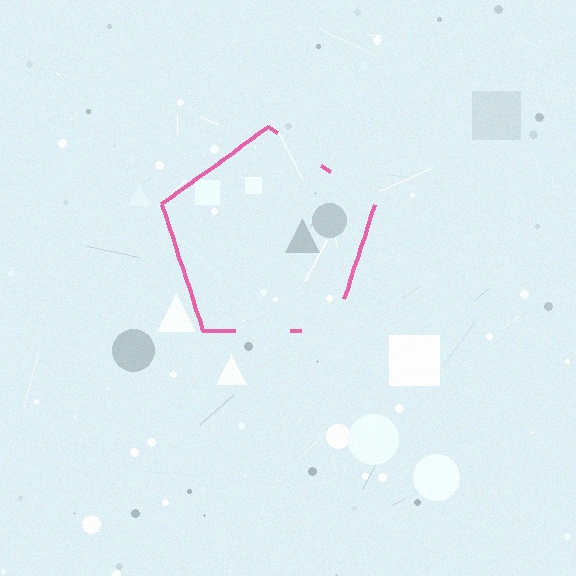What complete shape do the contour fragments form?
The contour fragments form a pentagon.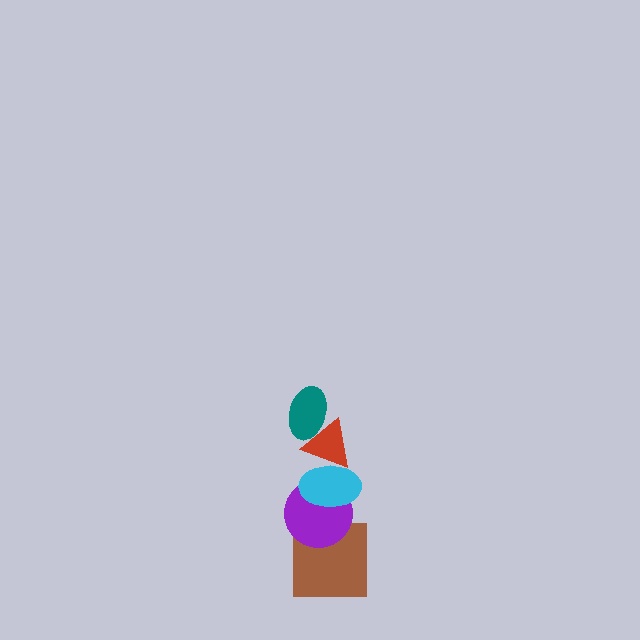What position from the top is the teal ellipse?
The teal ellipse is 1st from the top.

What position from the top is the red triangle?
The red triangle is 2nd from the top.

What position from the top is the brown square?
The brown square is 5th from the top.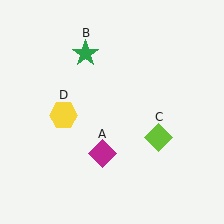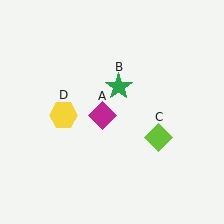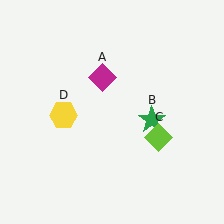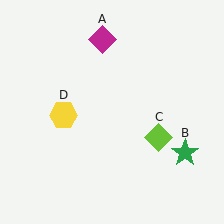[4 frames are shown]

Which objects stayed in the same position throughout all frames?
Lime diamond (object C) and yellow hexagon (object D) remained stationary.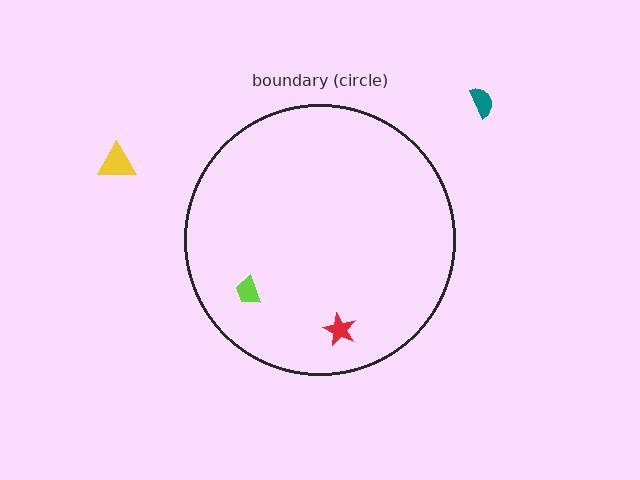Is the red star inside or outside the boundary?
Inside.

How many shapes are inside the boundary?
2 inside, 2 outside.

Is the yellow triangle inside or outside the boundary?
Outside.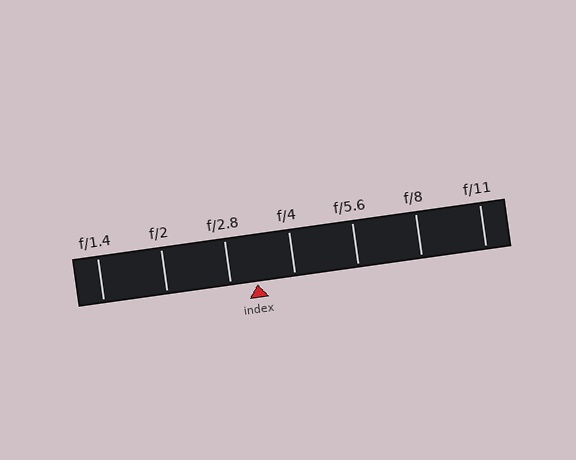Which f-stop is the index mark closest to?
The index mark is closest to f/2.8.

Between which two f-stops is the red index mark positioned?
The index mark is between f/2.8 and f/4.